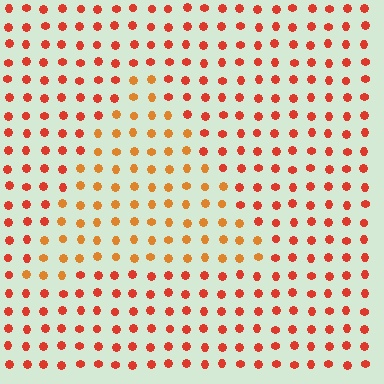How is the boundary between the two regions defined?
The boundary is defined purely by a slight shift in hue (about 26 degrees). Spacing, size, and orientation are identical on both sides.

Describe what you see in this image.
The image is filled with small red elements in a uniform arrangement. A triangle-shaped region is visible where the elements are tinted to a slightly different hue, forming a subtle color boundary.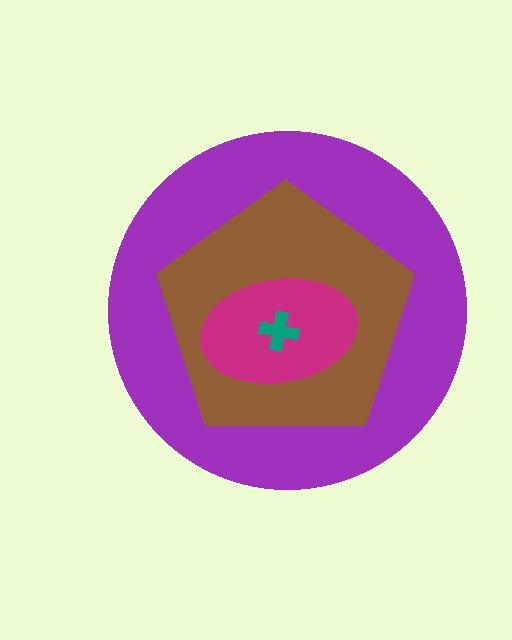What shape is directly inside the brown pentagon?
The magenta ellipse.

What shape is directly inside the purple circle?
The brown pentagon.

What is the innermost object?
The teal cross.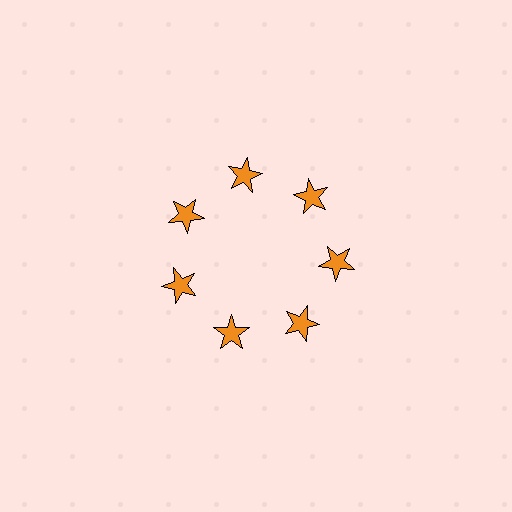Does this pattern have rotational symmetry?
Yes, this pattern has 7-fold rotational symmetry. It looks the same after rotating 51 degrees around the center.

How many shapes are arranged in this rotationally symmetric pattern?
There are 7 shapes, arranged in 7 groups of 1.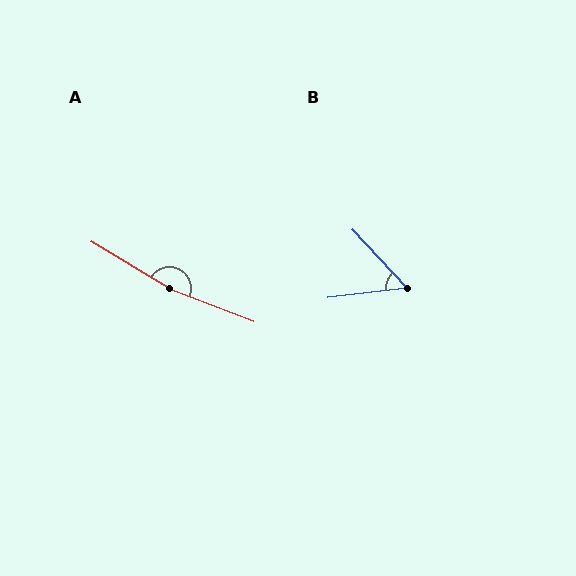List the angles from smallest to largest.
B (54°), A (170°).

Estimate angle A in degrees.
Approximately 170 degrees.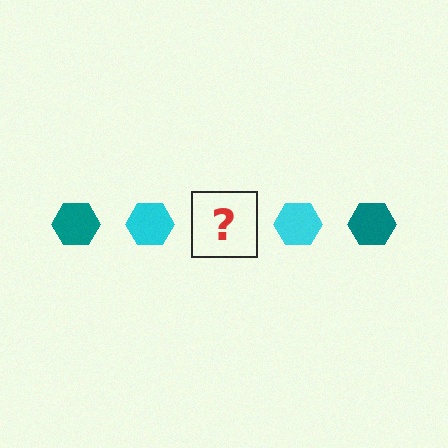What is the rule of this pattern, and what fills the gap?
The rule is that the pattern cycles through teal, cyan hexagons. The gap should be filled with a teal hexagon.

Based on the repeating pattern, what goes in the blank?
The blank should be a teal hexagon.